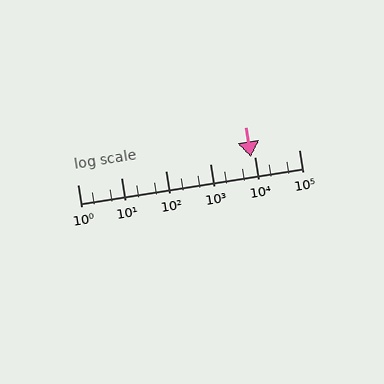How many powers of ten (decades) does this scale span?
The scale spans 5 decades, from 1 to 100000.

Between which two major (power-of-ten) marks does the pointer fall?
The pointer is between 1000 and 10000.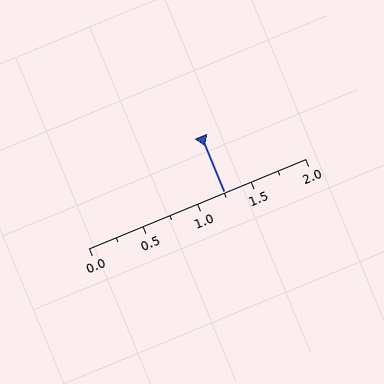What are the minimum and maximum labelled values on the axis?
The axis runs from 0.0 to 2.0.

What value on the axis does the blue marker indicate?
The marker indicates approximately 1.25.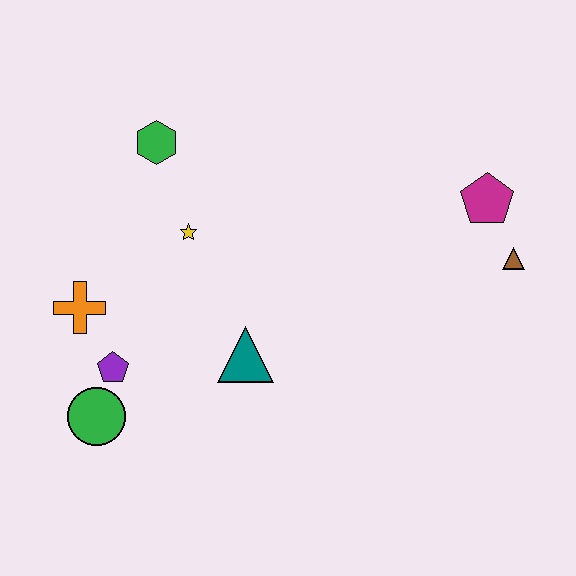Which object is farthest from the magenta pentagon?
The green circle is farthest from the magenta pentagon.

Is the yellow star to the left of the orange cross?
No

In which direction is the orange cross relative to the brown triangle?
The orange cross is to the left of the brown triangle.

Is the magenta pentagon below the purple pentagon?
No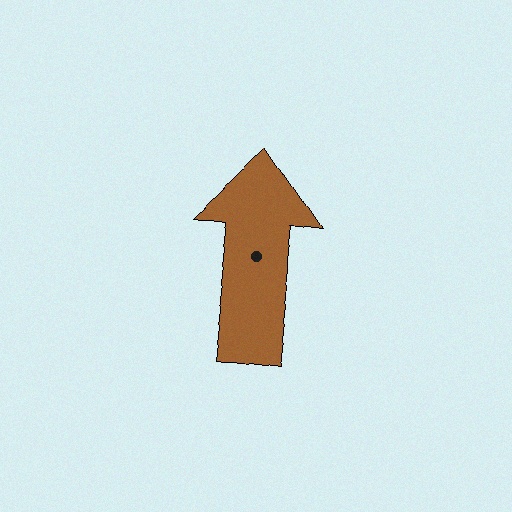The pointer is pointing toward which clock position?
Roughly 12 o'clock.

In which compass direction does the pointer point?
North.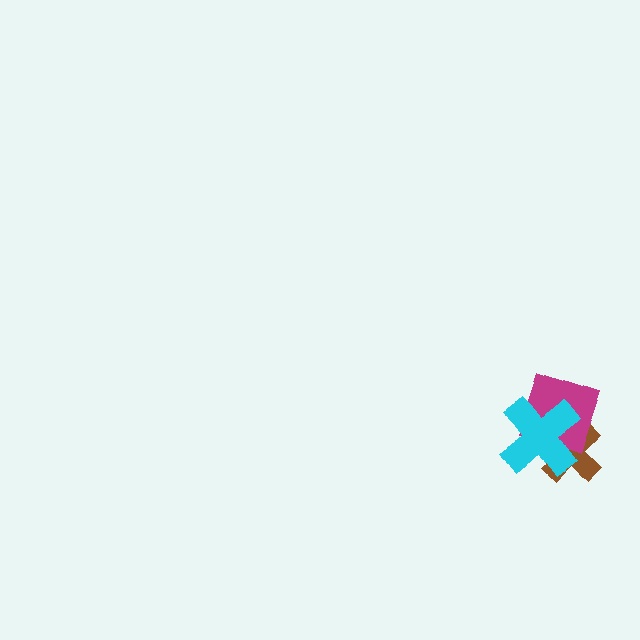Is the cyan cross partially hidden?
No, no other shape covers it.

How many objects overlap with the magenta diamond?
2 objects overlap with the magenta diamond.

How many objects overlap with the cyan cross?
2 objects overlap with the cyan cross.